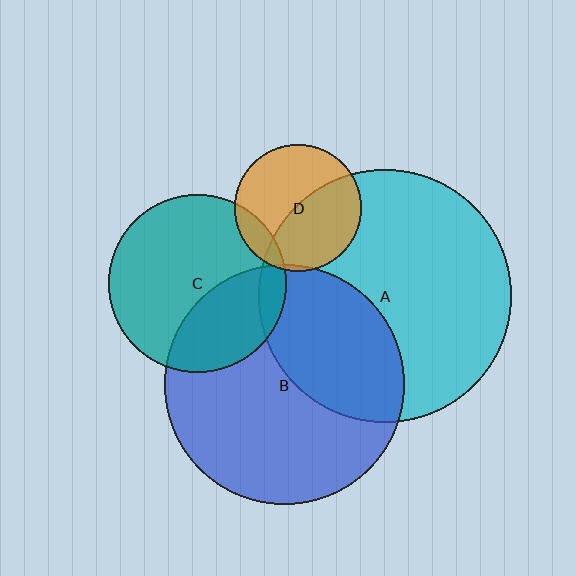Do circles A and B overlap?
Yes.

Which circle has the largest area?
Circle A (cyan).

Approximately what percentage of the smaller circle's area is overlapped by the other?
Approximately 35%.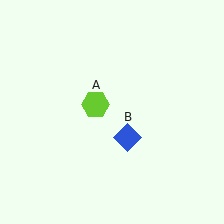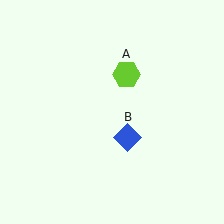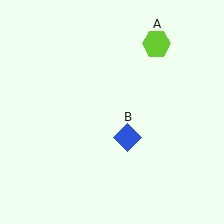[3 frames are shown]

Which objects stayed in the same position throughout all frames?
Blue diamond (object B) remained stationary.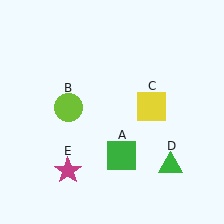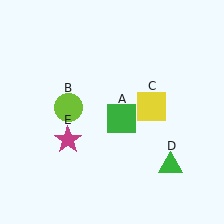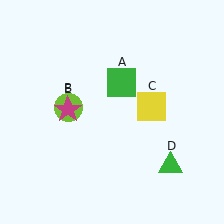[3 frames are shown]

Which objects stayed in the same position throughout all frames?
Lime circle (object B) and yellow square (object C) and green triangle (object D) remained stationary.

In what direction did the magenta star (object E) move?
The magenta star (object E) moved up.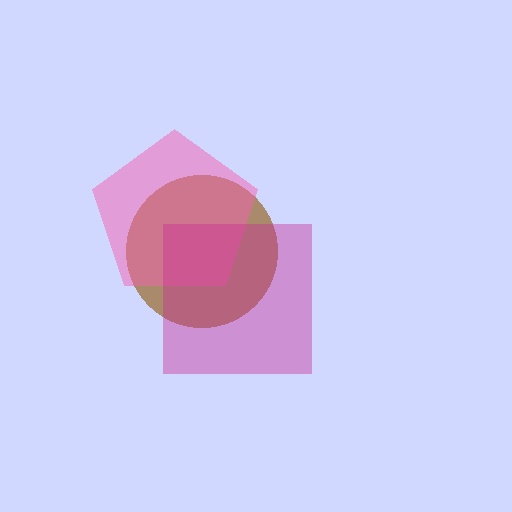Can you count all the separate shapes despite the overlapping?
Yes, there are 3 separate shapes.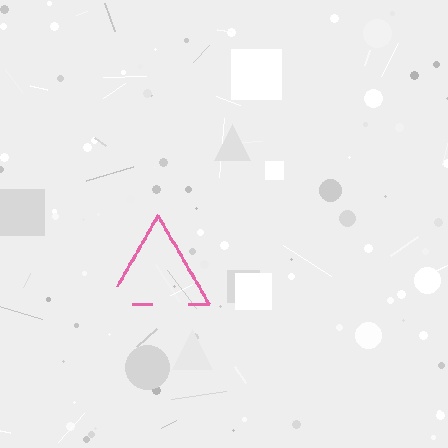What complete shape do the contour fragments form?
The contour fragments form a triangle.